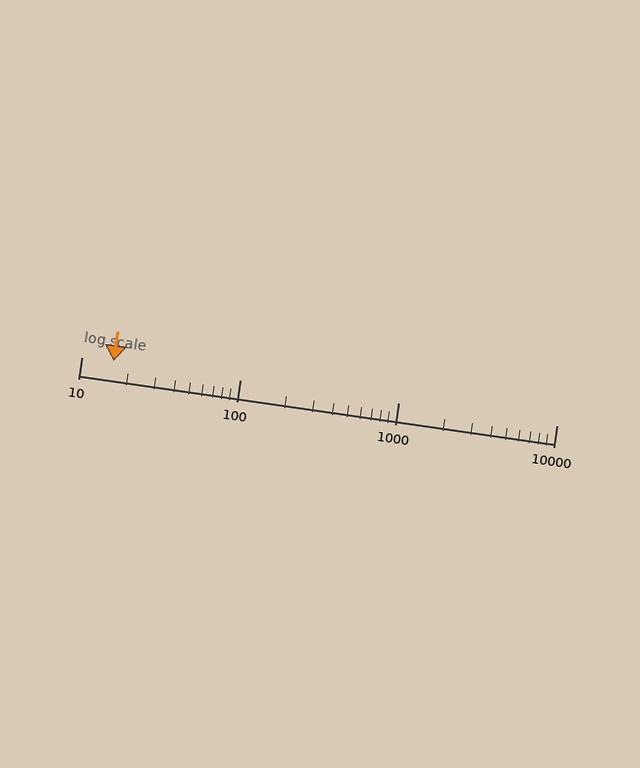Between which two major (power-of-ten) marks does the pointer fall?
The pointer is between 10 and 100.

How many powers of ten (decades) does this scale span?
The scale spans 3 decades, from 10 to 10000.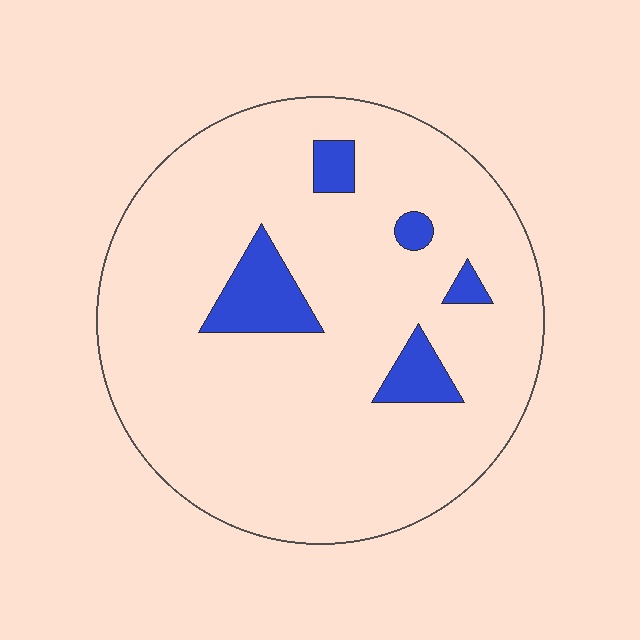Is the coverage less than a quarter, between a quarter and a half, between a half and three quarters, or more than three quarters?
Less than a quarter.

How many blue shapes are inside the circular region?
5.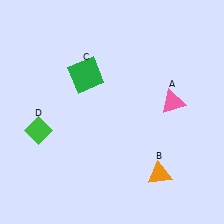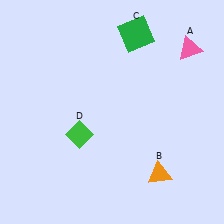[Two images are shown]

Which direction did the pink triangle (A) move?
The pink triangle (A) moved up.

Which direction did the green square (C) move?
The green square (C) moved right.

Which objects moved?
The objects that moved are: the pink triangle (A), the green square (C), the green diamond (D).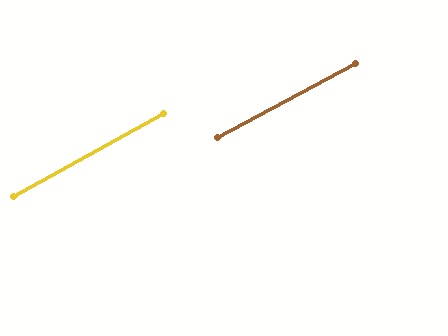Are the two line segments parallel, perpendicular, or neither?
Parallel — their directions differ by only 0.5°.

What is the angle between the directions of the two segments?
Approximately 1 degree.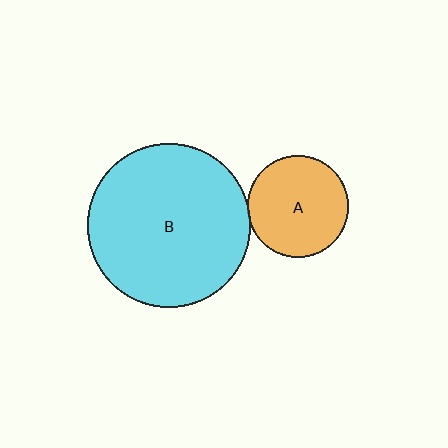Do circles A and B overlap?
Yes.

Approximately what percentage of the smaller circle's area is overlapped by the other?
Approximately 5%.